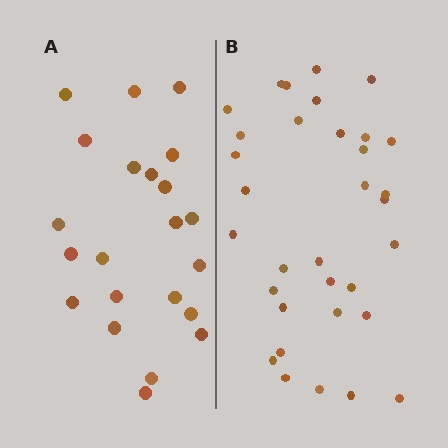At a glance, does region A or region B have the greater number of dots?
Region B (the right region) has more dots.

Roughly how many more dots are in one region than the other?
Region B has roughly 12 or so more dots than region A.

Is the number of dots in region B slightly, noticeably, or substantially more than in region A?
Region B has substantially more. The ratio is roughly 1.5 to 1.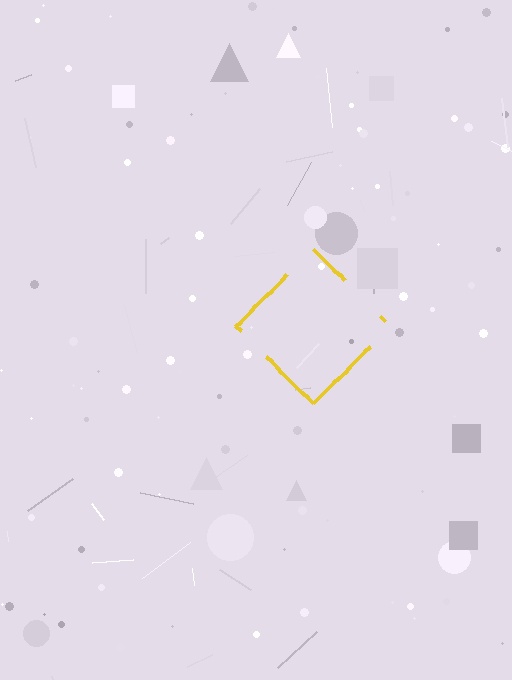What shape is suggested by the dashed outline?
The dashed outline suggests a diamond.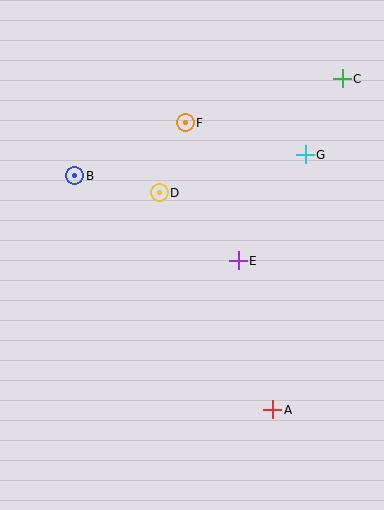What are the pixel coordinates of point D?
Point D is at (159, 193).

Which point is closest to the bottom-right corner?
Point A is closest to the bottom-right corner.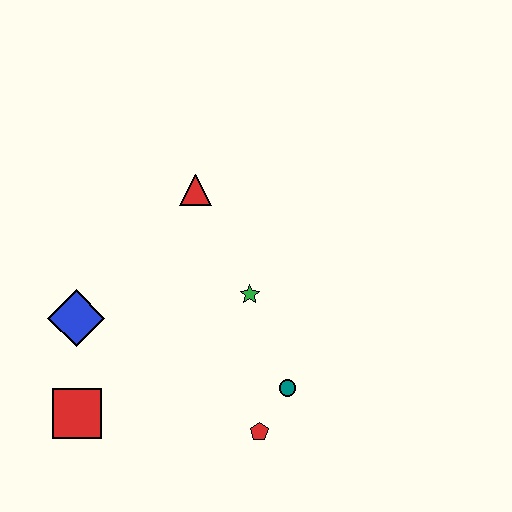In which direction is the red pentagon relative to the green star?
The red pentagon is below the green star.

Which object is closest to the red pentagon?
The teal circle is closest to the red pentagon.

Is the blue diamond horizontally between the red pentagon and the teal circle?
No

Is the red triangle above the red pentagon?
Yes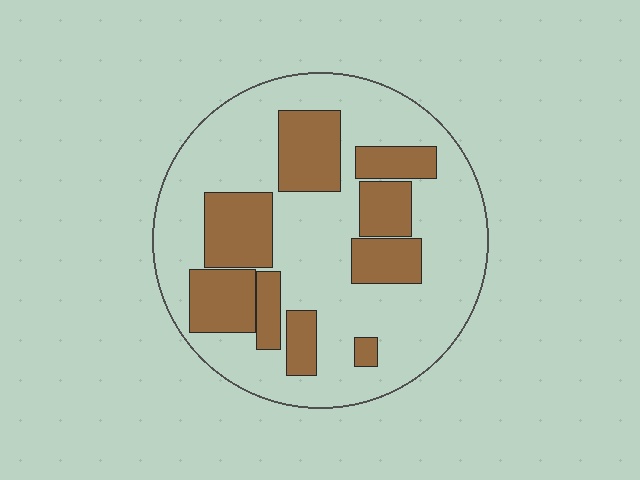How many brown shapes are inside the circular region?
9.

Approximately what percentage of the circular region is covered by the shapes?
Approximately 30%.